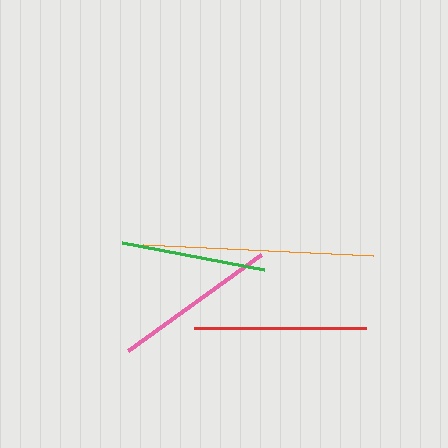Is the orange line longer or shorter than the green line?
The orange line is longer than the green line.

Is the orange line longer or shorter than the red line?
The orange line is longer than the red line.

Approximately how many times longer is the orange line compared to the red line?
The orange line is approximately 1.3 times the length of the red line.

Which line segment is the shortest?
The green line is the shortest at approximately 145 pixels.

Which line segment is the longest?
The orange line is the longest at approximately 230 pixels.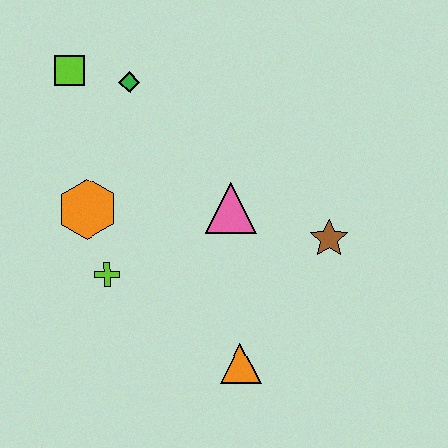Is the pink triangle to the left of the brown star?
Yes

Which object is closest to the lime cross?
The orange hexagon is closest to the lime cross.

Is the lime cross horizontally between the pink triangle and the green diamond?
No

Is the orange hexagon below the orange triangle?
No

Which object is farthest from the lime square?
The orange triangle is farthest from the lime square.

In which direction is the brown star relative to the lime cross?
The brown star is to the right of the lime cross.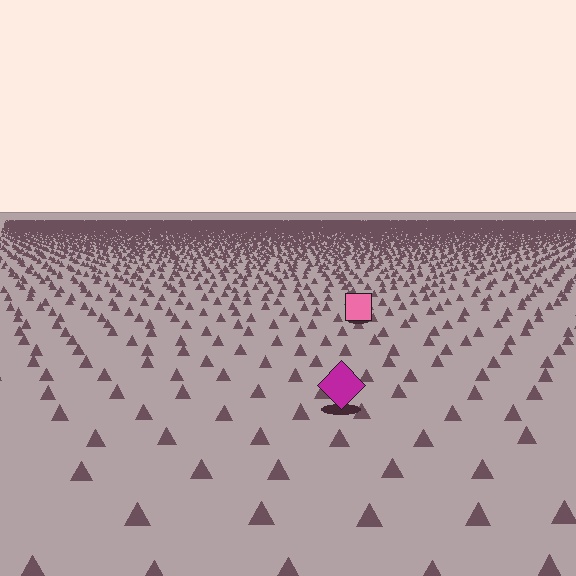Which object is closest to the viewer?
The magenta diamond is closest. The texture marks near it are larger and more spread out.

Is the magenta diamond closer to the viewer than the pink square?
Yes. The magenta diamond is closer — you can tell from the texture gradient: the ground texture is coarser near it.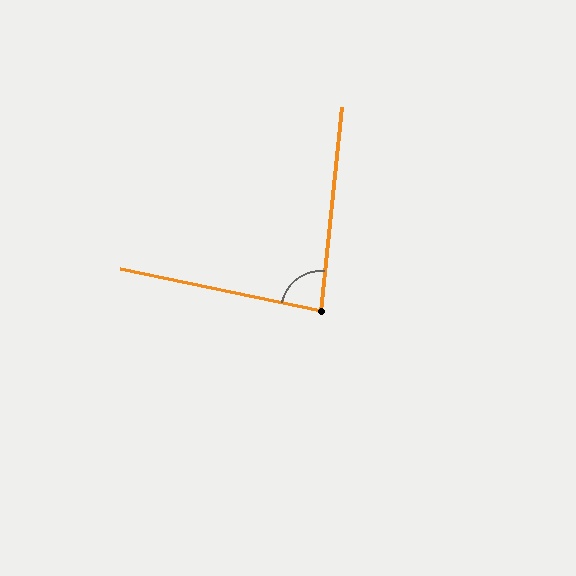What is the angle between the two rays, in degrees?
Approximately 84 degrees.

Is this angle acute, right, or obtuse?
It is acute.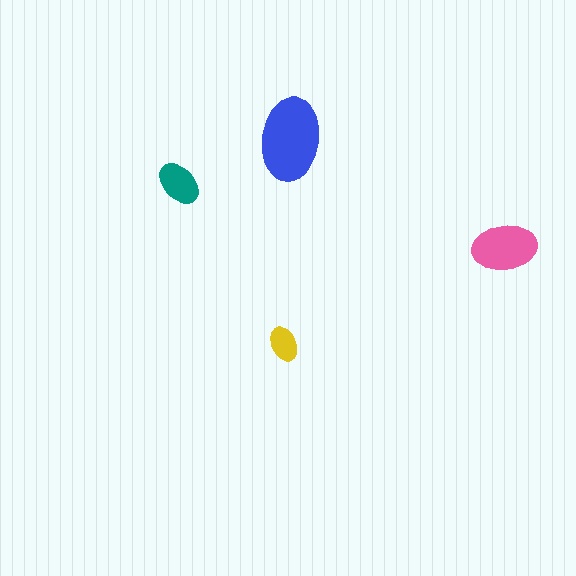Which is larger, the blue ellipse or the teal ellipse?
The blue one.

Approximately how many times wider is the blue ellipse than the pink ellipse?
About 1.5 times wider.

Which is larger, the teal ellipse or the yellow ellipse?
The teal one.